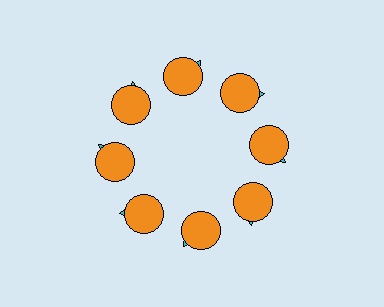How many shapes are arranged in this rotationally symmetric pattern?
There are 16 shapes, arranged in 8 groups of 2.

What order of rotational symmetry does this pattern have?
This pattern has 8-fold rotational symmetry.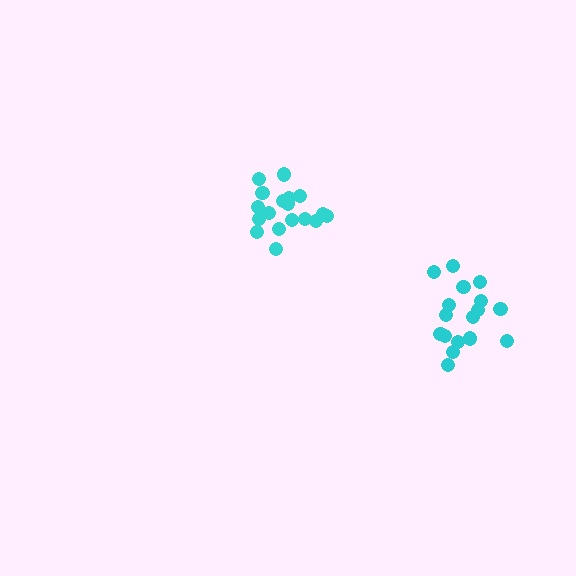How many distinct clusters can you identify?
There are 2 distinct clusters.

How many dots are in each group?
Group 1: 19 dots, Group 2: 17 dots (36 total).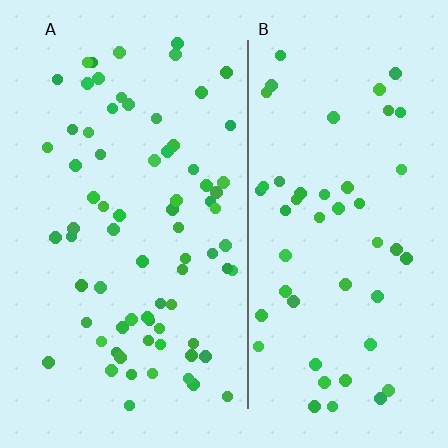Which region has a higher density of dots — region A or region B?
A (the left).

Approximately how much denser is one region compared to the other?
Approximately 1.5× — region A over region B.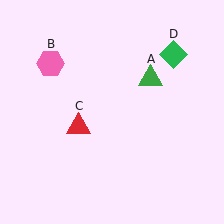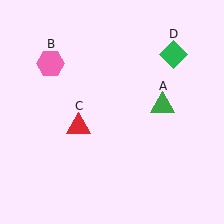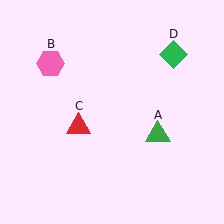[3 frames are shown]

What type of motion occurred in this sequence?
The green triangle (object A) rotated clockwise around the center of the scene.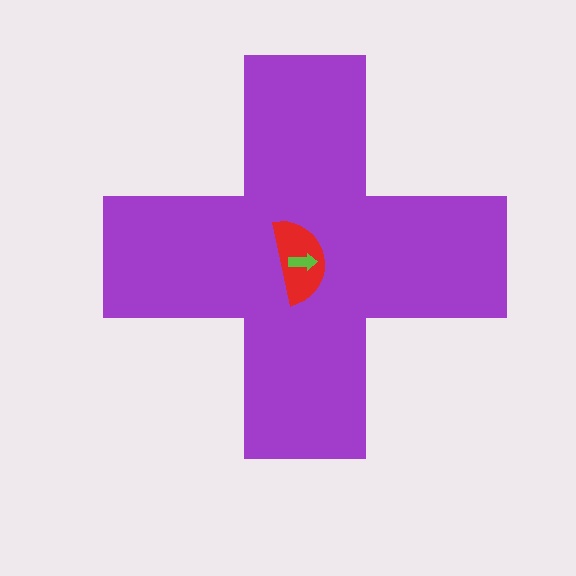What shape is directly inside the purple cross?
The red semicircle.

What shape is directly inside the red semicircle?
The lime arrow.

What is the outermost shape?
The purple cross.